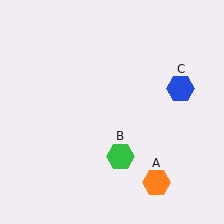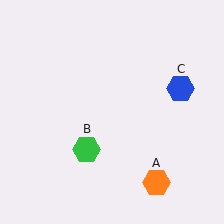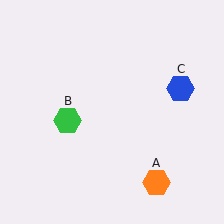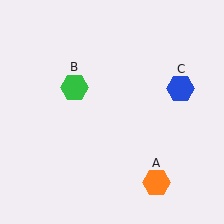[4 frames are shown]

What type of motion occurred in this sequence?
The green hexagon (object B) rotated clockwise around the center of the scene.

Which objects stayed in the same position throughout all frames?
Orange hexagon (object A) and blue hexagon (object C) remained stationary.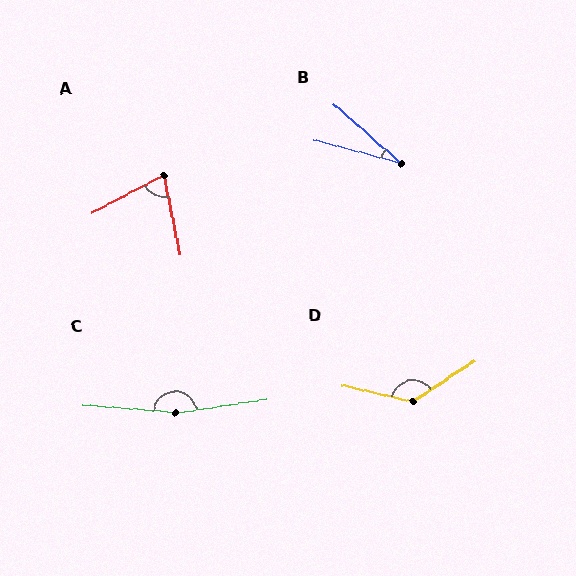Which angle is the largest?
C, at approximately 167 degrees.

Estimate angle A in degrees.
Approximately 73 degrees.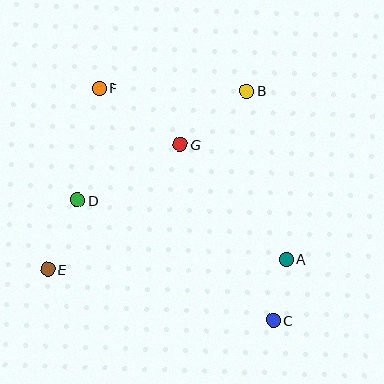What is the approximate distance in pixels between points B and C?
The distance between B and C is approximately 231 pixels.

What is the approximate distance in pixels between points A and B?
The distance between A and B is approximately 173 pixels.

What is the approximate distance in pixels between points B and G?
The distance between B and G is approximately 85 pixels.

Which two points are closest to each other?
Points A and C are closest to each other.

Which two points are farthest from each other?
Points C and F are farthest from each other.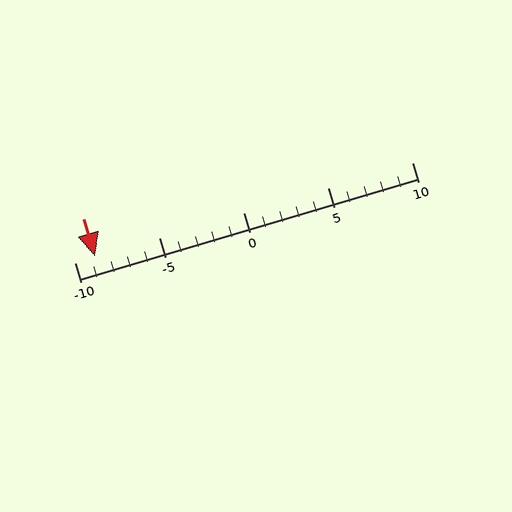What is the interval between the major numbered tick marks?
The major tick marks are spaced 5 units apart.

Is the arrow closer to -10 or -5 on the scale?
The arrow is closer to -10.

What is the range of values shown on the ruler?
The ruler shows values from -10 to 10.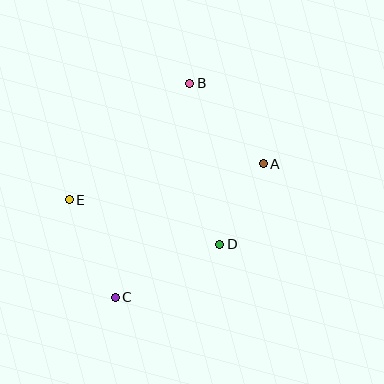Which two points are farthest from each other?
Points B and C are farthest from each other.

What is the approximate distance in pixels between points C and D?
The distance between C and D is approximately 117 pixels.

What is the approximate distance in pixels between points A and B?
The distance between A and B is approximately 109 pixels.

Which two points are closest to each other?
Points A and D are closest to each other.